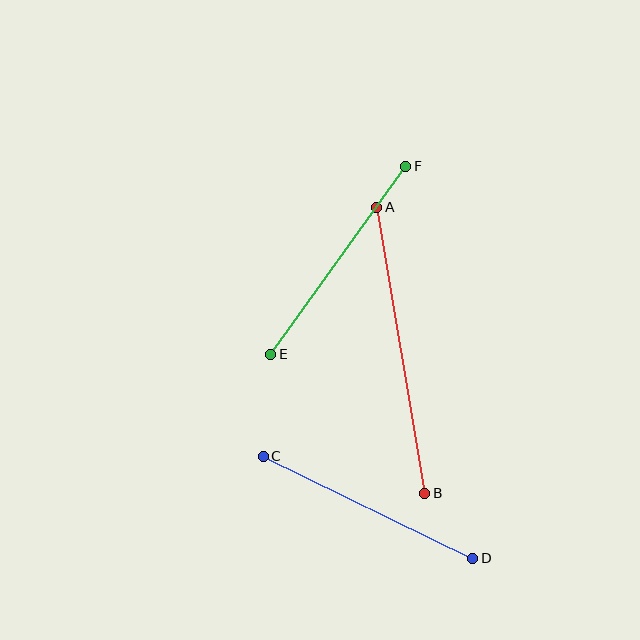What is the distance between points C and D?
The distance is approximately 233 pixels.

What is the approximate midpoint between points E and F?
The midpoint is at approximately (338, 260) pixels.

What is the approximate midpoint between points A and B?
The midpoint is at approximately (401, 350) pixels.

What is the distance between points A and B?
The distance is approximately 290 pixels.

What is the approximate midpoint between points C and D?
The midpoint is at approximately (368, 507) pixels.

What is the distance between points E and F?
The distance is approximately 231 pixels.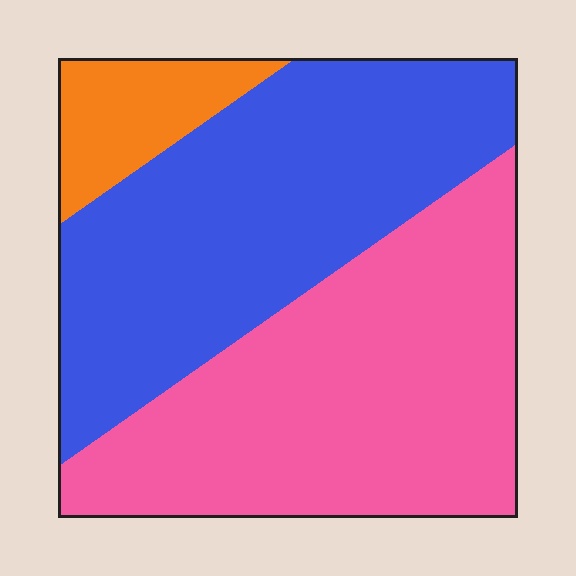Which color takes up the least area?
Orange, at roughly 10%.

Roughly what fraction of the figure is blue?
Blue covers about 45% of the figure.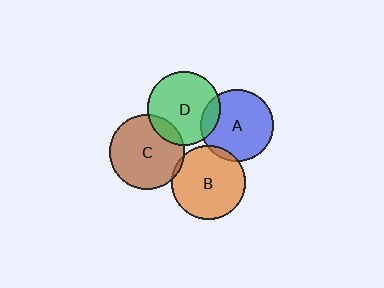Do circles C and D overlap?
Yes.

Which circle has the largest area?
Circle C (brown).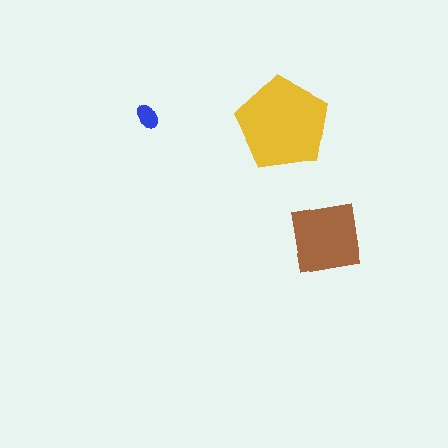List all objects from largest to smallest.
The yellow pentagon, the brown square, the blue ellipse.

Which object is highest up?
The blue ellipse is topmost.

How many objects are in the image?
There are 3 objects in the image.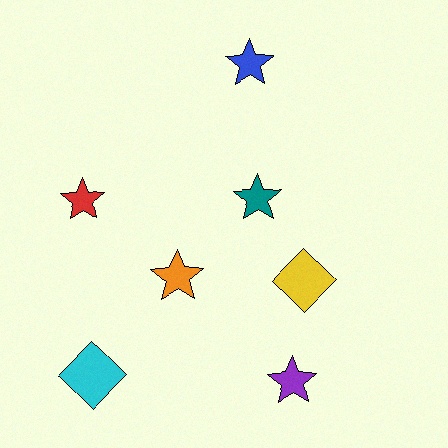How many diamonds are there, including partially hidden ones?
There are 2 diamonds.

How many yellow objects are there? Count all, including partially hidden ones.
There is 1 yellow object.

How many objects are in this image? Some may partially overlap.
There are 7 objects.